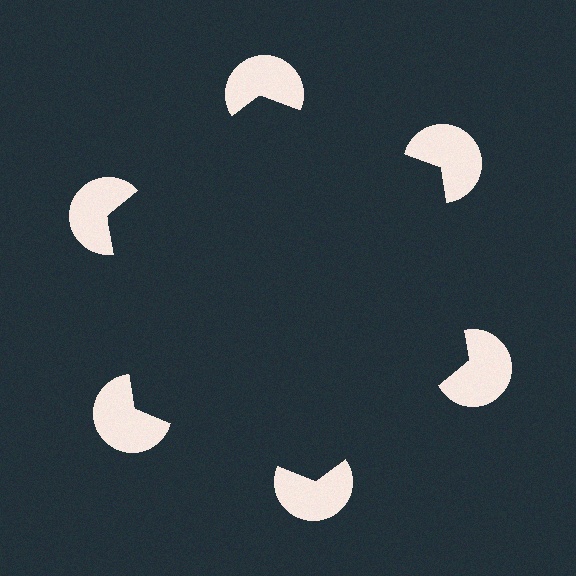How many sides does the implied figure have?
6 sides.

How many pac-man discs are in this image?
There are 6 — one at each vertex of the illusory hexagon.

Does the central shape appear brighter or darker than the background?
It typically appears slightly darker than the background, even though no actual brightness change is drawn.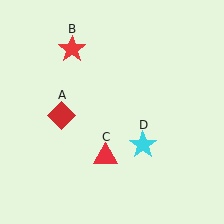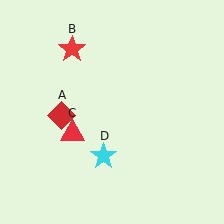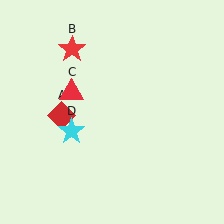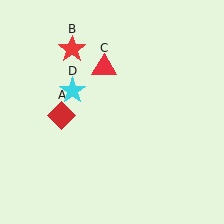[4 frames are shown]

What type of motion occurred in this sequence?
The red triangle (object C), cyan star (object D) rotated clockwise around the center of the scene.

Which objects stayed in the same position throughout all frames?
Red diamond (object A) and red star (object B) remained stationary.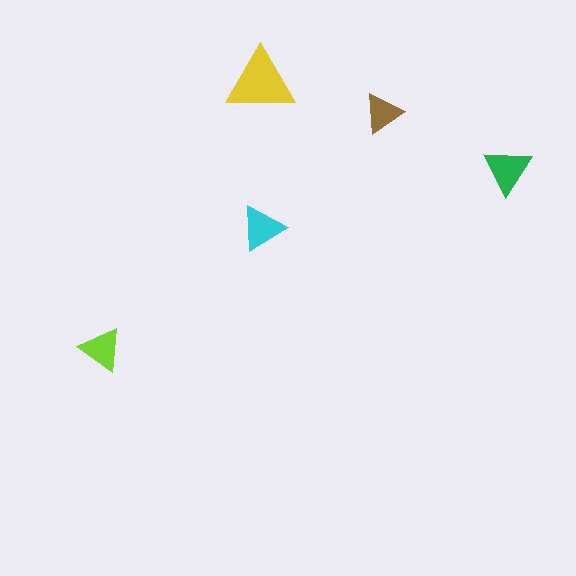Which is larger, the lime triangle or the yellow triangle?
The yellow one.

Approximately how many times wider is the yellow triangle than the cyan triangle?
About 1.5 times wider.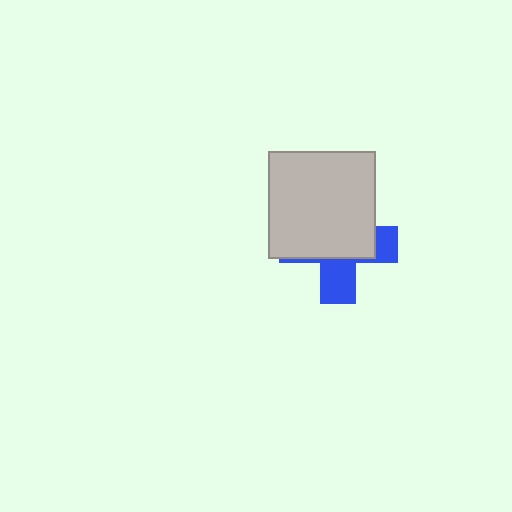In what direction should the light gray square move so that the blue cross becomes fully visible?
The light gray square should move up. That is the shortest direction to clear the overlap and leave the blue cross fully visible.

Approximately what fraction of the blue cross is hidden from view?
Roughly 64% of the blue cross is hidden behind the light gray square.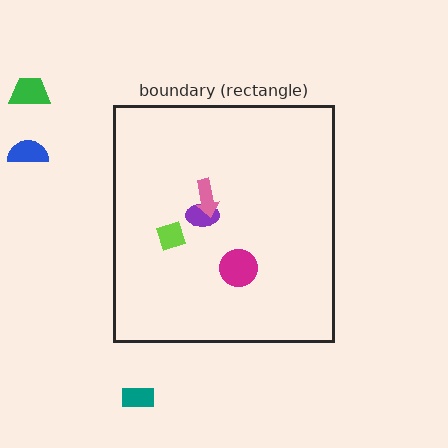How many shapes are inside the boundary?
4 inside, 3 outside.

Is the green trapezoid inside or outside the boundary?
Outside.